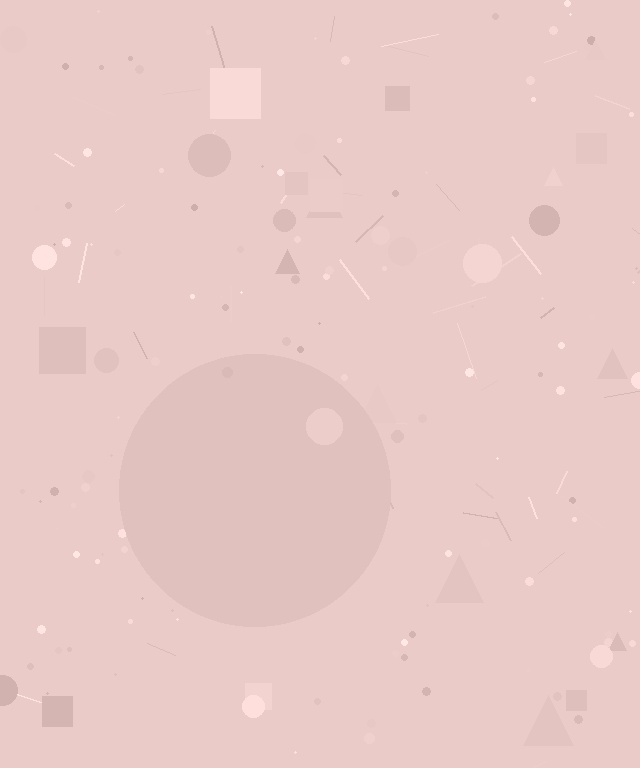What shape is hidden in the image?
A circle is hidden in the image.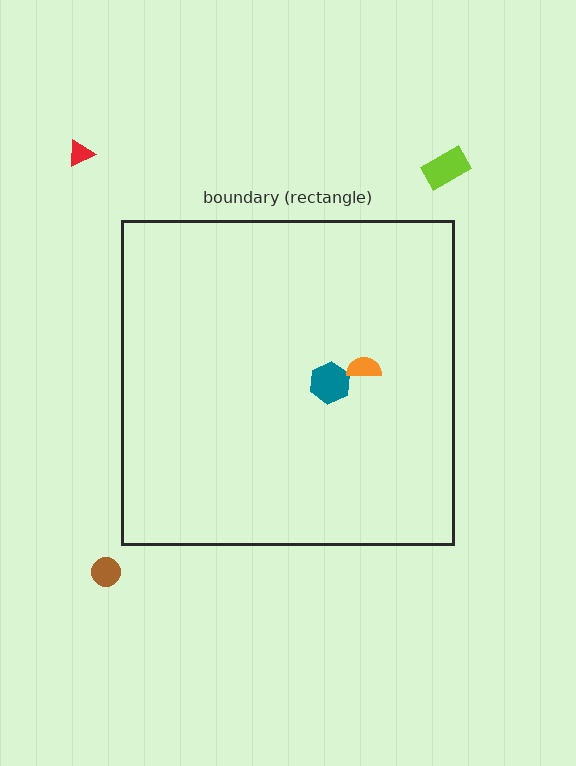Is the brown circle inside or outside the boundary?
Outside.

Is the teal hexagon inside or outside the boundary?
Inside.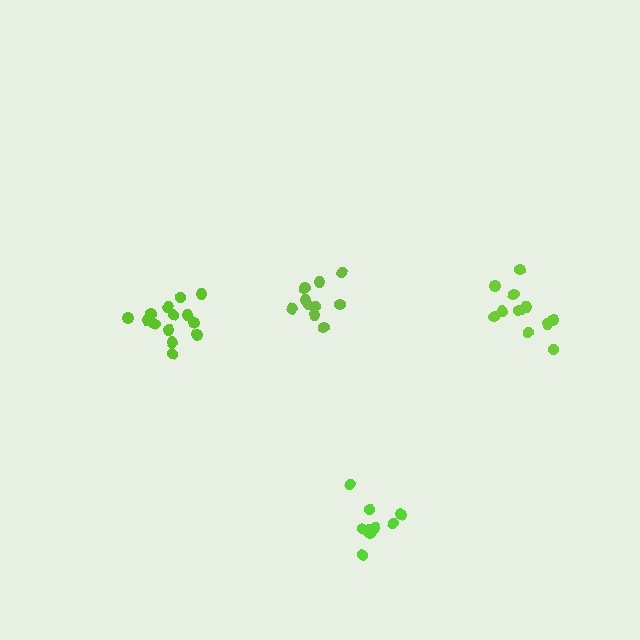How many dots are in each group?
Group 1: 10 dots, Group 2: 14 dots, Group 3: 9 dots, Group 4: 11 dots (44 total).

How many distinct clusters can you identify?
There are 4 distinct clusters.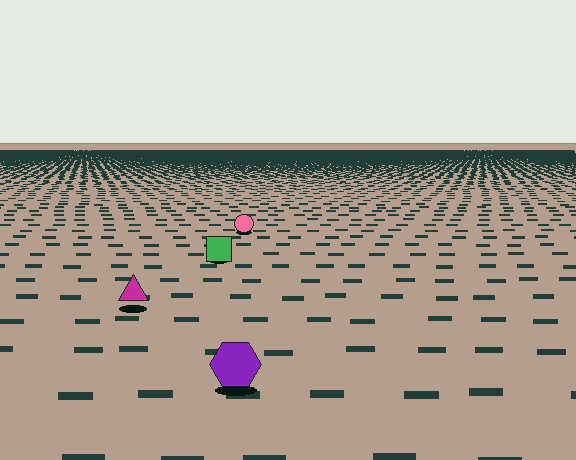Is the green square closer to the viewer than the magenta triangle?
No. The magenta triangle is closer — you can tell from the texture gradient: the ground texture is coarser near it.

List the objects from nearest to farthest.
From nearest to farthest: the purple hexagon, the magenta triangle, the green square, the pink circle.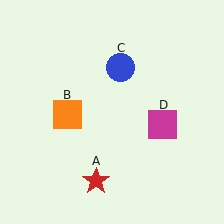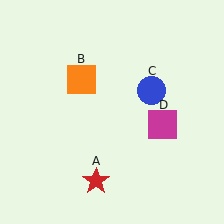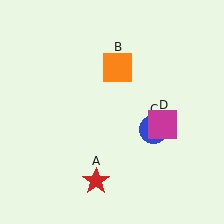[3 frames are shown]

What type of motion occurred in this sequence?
The orange square (object B), blue circle (object C) rotated clockwise around the center of the scene.